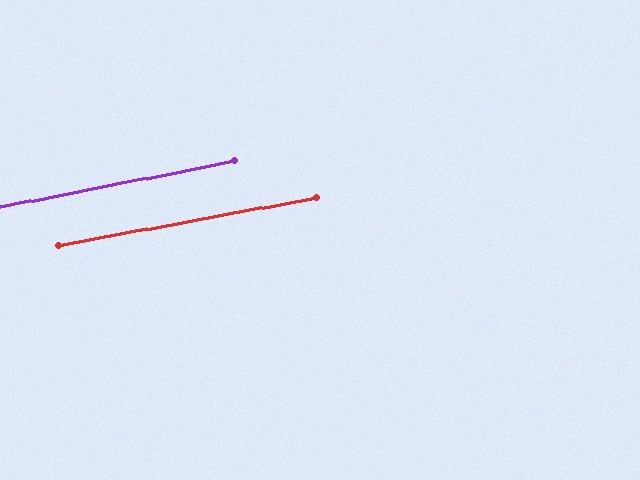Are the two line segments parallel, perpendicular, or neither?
Parallel — their directions differ by only 0.4°.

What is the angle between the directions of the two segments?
Approximately 0 degrees.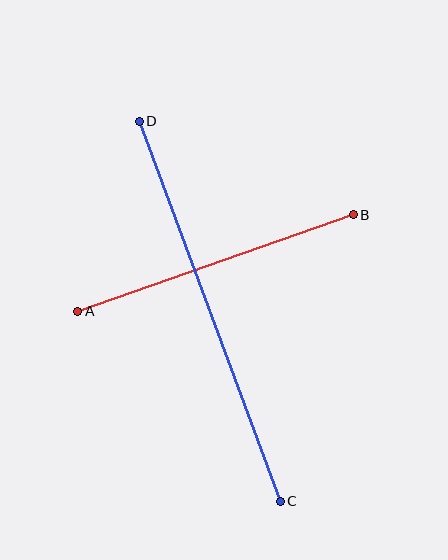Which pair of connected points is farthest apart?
Points C and D are farthest apart.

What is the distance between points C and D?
The distance is approximately 405 pixels.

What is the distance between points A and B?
The distance is approximately 292 pixels.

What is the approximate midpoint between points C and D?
The midpoint is at approximately (210, 311) pixels.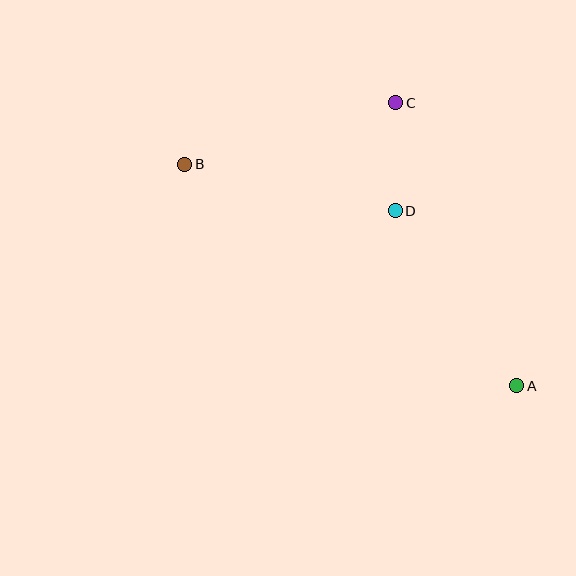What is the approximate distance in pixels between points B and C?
The distance between B and C is approximately 220 pixels.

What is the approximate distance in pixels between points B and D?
The distance between B and D is approximately 215 pixels.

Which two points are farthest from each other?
Points A and B are farthest from each other.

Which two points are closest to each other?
Points C and D are closest to each other.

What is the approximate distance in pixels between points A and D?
The distance between A and D is approximately 213 pixels.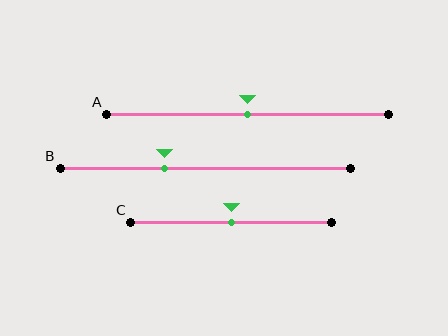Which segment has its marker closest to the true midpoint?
Segment A has its marker closest to the true midpoint.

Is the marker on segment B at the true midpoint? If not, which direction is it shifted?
No, the marker on segment B is shifted to the left by about 14% of the segment length.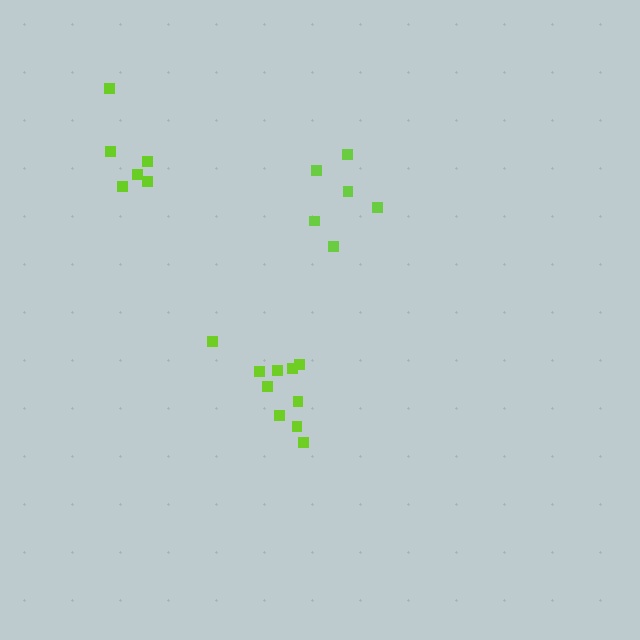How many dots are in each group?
Group 1: 6 dots, Group 2: 10 dots, Group 3: 6 dots (22 total).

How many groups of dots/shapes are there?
There are 3 groups.